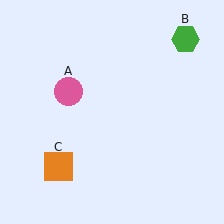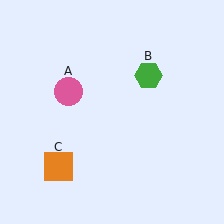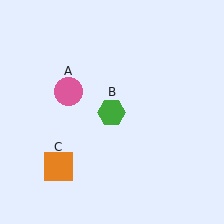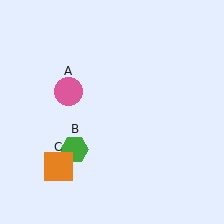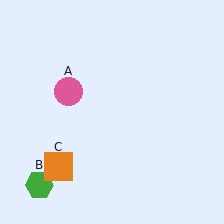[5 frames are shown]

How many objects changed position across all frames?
1 object changed position: green hexagon (object B).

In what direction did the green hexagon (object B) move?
The green hexagon (object B) moved down and to the left.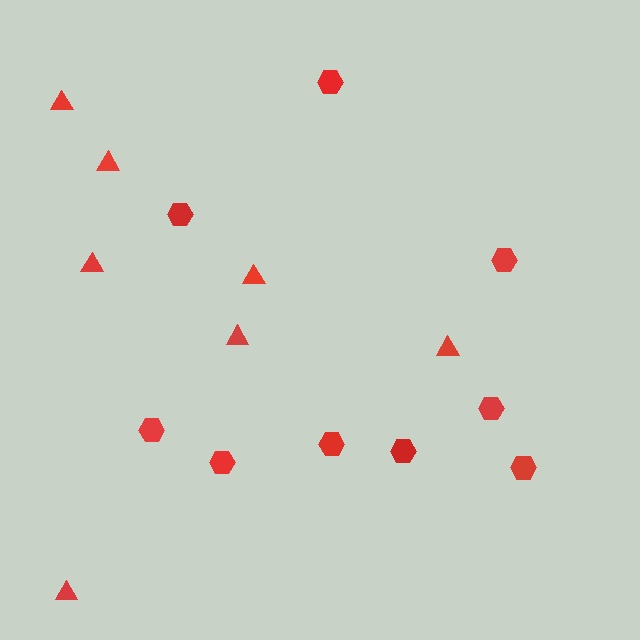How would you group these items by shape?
There are 2 groups: one group of hexagons (9) and one group of triangles (7).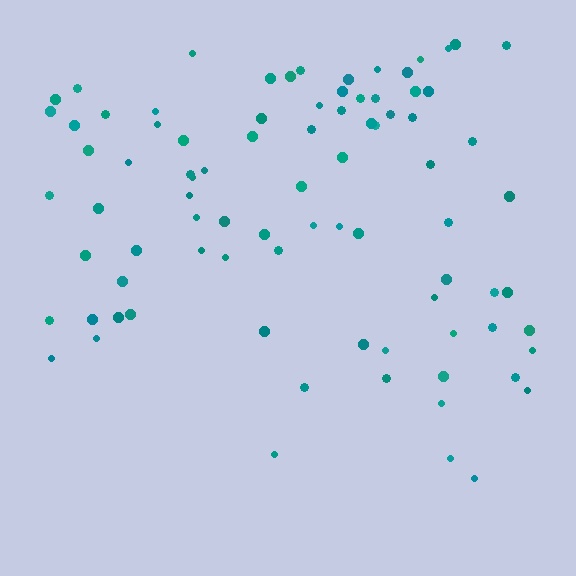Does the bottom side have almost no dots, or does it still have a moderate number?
Still a moderate number, just noticeably fewer than the top.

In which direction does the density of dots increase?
From bottom to top, with the top side densest.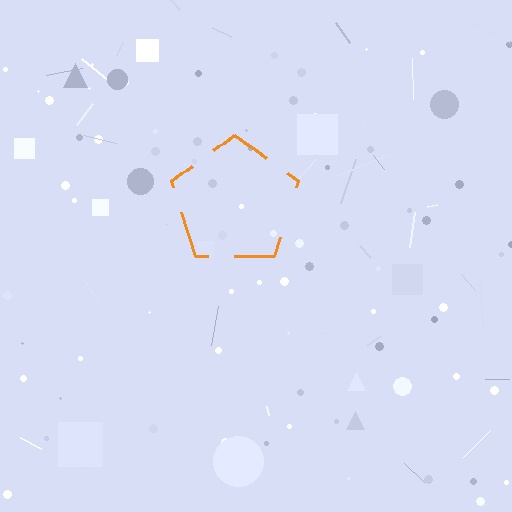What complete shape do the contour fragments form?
The contour fragments form a pentagon.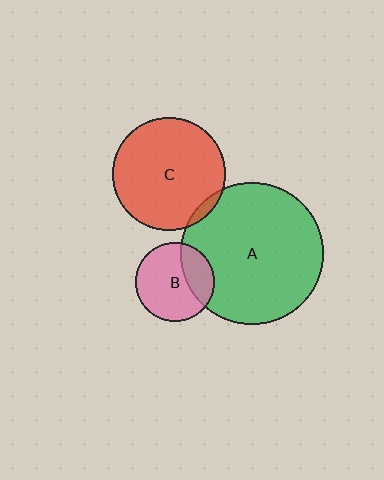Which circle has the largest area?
Circle A (green).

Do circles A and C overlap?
Yes.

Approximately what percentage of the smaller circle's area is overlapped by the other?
Approximately 5%.